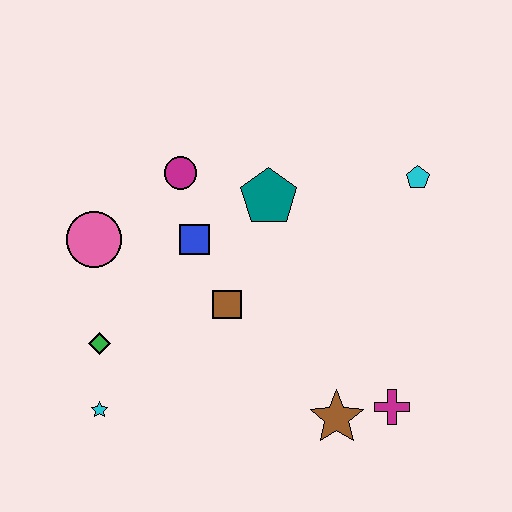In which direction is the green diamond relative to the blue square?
The green diamond is below the blue square.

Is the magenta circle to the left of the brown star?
Yes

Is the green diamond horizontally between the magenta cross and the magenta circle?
No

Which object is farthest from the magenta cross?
The pink circle is farthest from the magenta cross.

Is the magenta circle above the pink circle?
Yes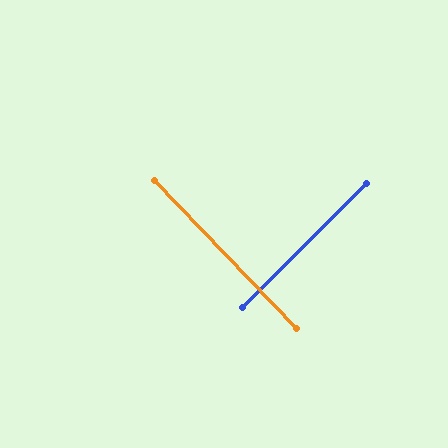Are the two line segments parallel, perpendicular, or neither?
Perpendicular — they meet at approximately 89°.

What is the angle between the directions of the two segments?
Approximately 89 degrees.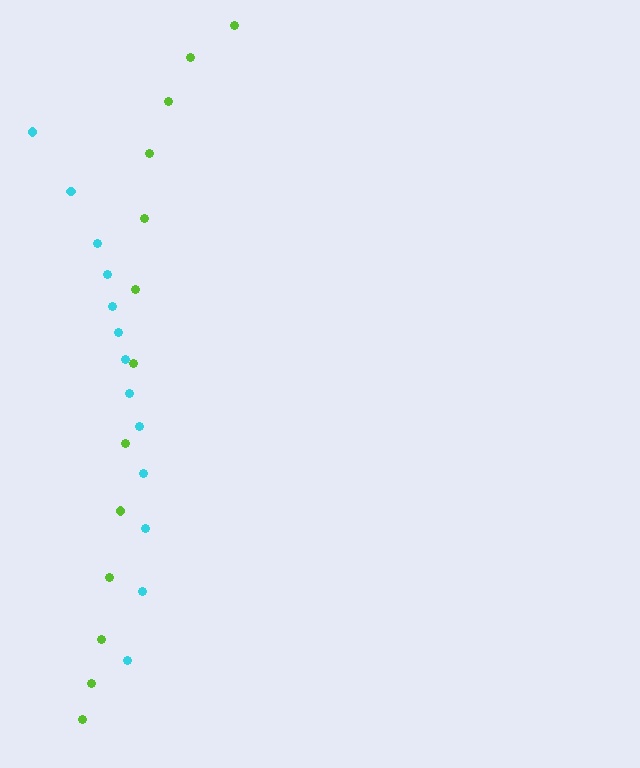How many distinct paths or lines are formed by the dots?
There are 2 distinct paths.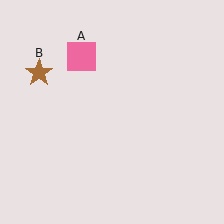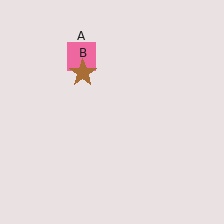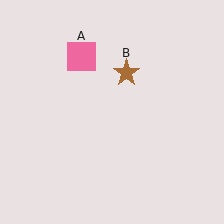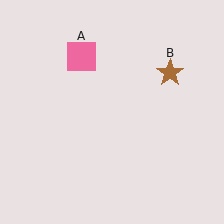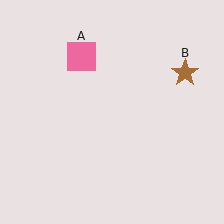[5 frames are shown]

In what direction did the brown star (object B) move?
The brown star (object B) moved right.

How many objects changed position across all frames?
1 object changed position: brown star (object B).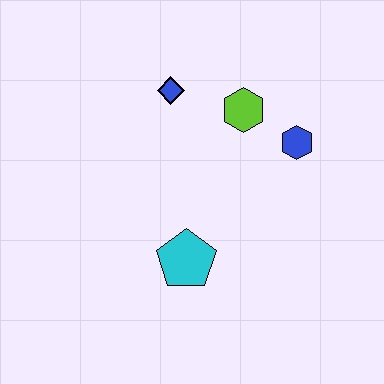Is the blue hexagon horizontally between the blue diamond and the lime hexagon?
No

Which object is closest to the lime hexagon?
The blue hexagon is closest to the lime hexagon.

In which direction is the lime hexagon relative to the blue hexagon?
The lime hexagon is to the left of the blue hexagon.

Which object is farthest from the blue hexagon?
The cyan pentagon is farthest from the blue hexagon.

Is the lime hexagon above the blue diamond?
No